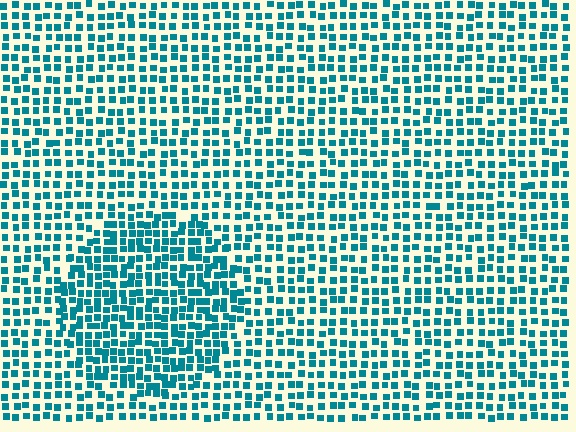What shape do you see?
I see a circle.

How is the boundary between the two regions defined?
The boundary is defined by a change in element density (approximately 1.6x ratio). All elements are the same color, size, and shape.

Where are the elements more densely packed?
The elements are more densely packed inside the circle boundary.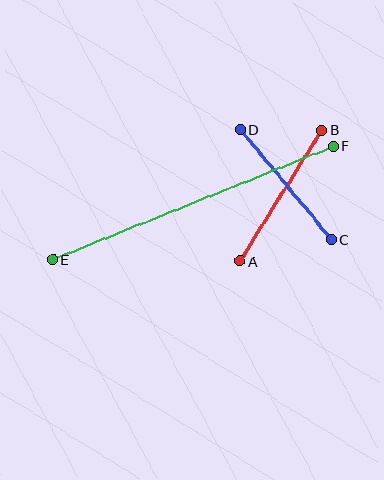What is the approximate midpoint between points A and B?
The midpoint is at approximately (281, 196) pixels.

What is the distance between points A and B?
The distance is approximately 155 pixels.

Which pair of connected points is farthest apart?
Points E and F are farthest apart.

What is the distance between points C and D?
The distance is approximately 143 pixels.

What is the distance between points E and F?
The distance is approximately 302 pixels.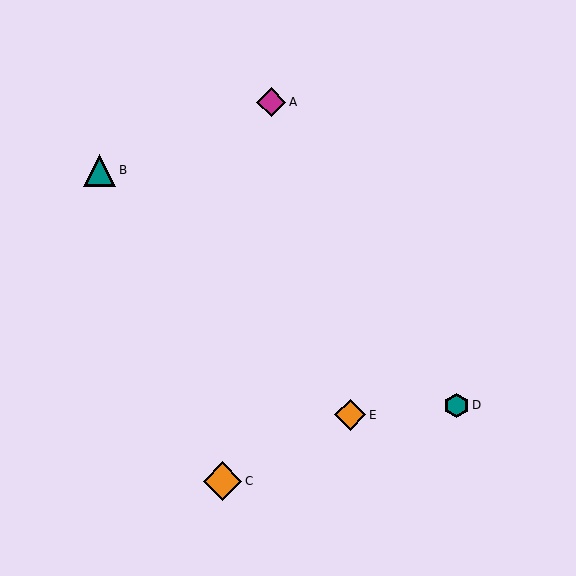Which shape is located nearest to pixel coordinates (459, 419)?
The teal hexagon (labeled D) at (457, 405) is nearest to that location.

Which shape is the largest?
The orange diamond (labeled C) is the largest.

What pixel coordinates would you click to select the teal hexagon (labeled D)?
Click at (457, 405) to select the teal hexagon D.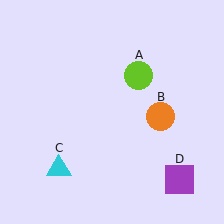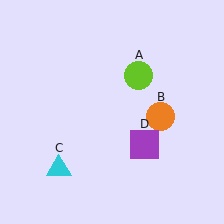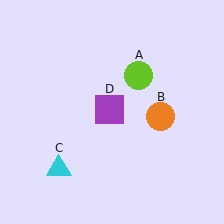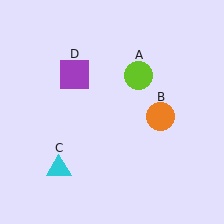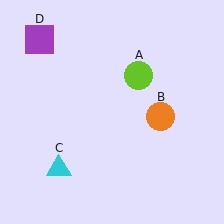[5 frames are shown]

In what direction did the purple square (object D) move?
The purple square (object D) moved up and to the left.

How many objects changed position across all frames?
1 object changed position: purple square (object D).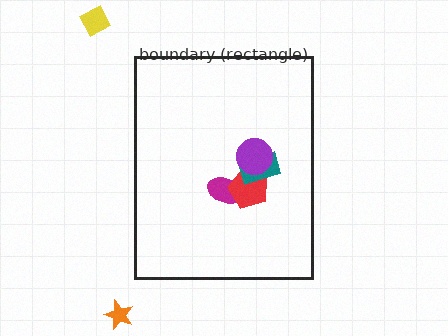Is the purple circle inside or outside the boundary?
Inside.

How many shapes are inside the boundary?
4 inside, 2 outside.